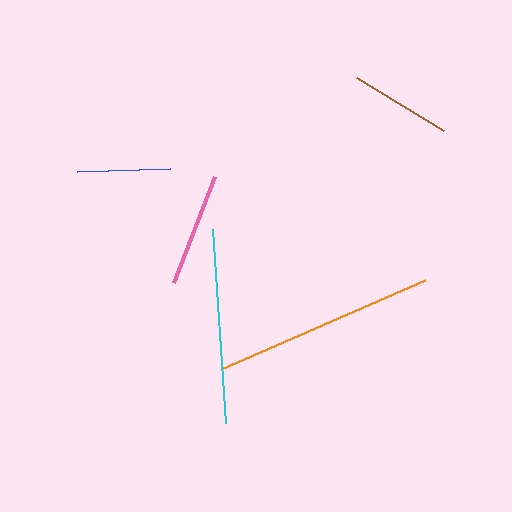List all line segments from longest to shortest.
From longest to shortest: orange, cyan, pink, brown, blue.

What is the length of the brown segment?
The brown segment is approximately 102 pixels long.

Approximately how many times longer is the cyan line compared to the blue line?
The cyan line is approximately 2.1 times the length of the blue line.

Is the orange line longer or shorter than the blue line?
The orange line is longer than the blue line.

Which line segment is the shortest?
The blue line is the shortest at approximately 93 pixels.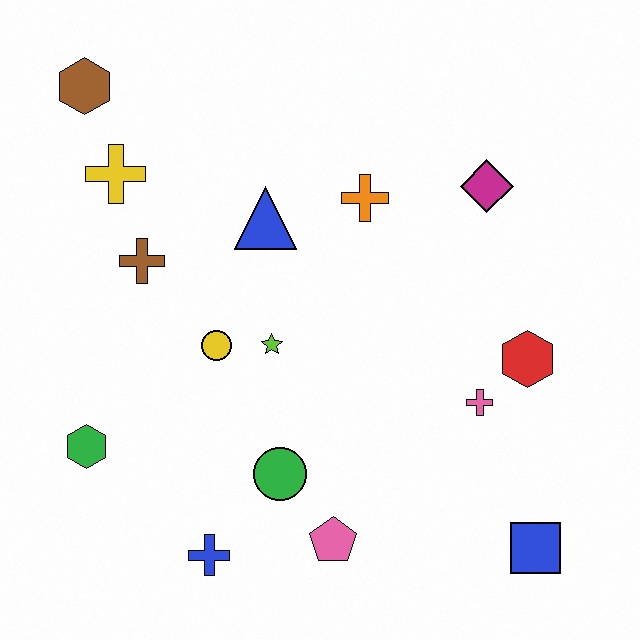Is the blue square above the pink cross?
No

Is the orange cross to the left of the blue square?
Yes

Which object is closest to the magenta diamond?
The orange cross is closest to the magenta diamond.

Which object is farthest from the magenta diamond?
The green hexagon is farthest from the magenta diamond.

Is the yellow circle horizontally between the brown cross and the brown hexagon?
No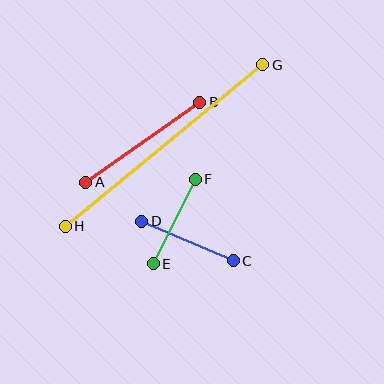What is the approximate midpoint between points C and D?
The midpoint is at approximately (187, 241) pixels.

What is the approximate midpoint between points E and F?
The midpoint is at approximately (174, 222) pixels.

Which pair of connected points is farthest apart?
Points G and H are farthest apart.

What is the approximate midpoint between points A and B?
The midpoint is at approximately (143, 142) pixels.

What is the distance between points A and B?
The distance is approximately 139 pixels.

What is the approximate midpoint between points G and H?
The midpoint is at approximately (164, 146) pixels.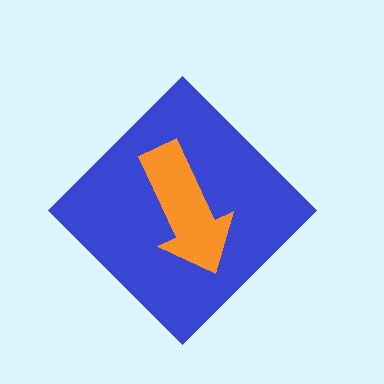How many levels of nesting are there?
2.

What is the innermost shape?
The orange arrow.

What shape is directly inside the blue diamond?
The orange arrow.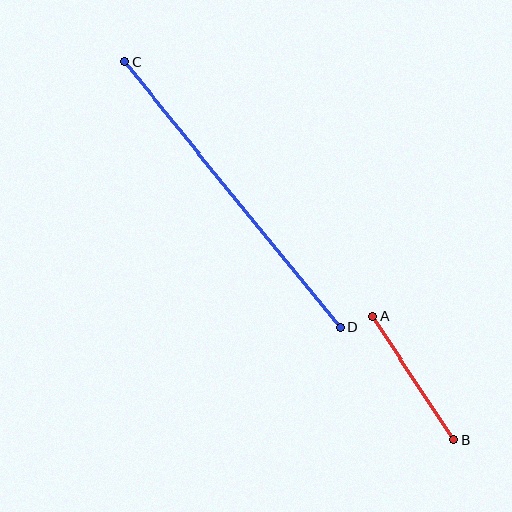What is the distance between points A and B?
The distance is approximately 148 pixels.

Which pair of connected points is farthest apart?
Points C and D are farthest apart.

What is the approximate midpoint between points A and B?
The midpoint is at approximately (413, 378) pixels.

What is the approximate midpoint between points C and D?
The midpoint is at approximately (232, 195) pixels.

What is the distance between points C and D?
The distance is approximately 342 pixels.